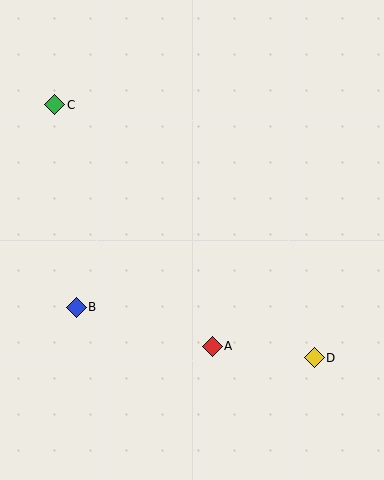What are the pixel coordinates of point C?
Point C is at (55, 105).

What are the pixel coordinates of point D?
Point D is at (314, 358).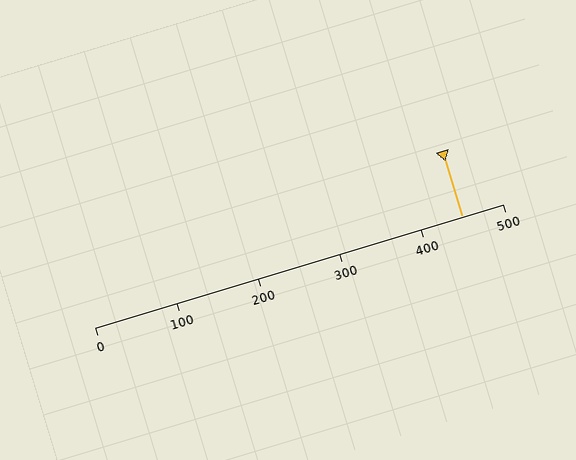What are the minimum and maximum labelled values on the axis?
The axis runs from 0 to 500.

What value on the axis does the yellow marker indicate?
The marker indicates approximately 450.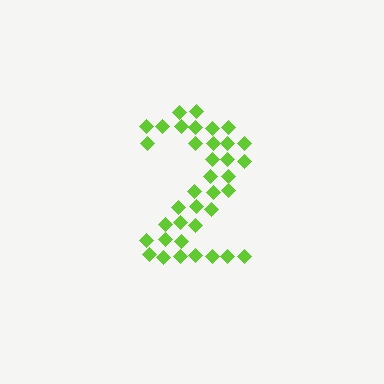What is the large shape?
The large shape is the digit 2.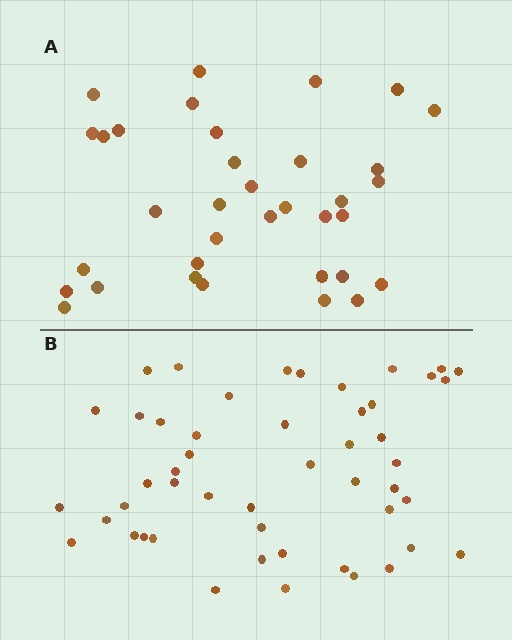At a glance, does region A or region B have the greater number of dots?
Region B (the bottom region) has more dots.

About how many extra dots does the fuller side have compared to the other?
Region B has approximately 15 more dots than region A.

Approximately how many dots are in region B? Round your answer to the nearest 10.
About 50 dots. (The exact count is 49, which rounds to 50.)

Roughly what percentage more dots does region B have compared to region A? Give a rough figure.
About 40% more.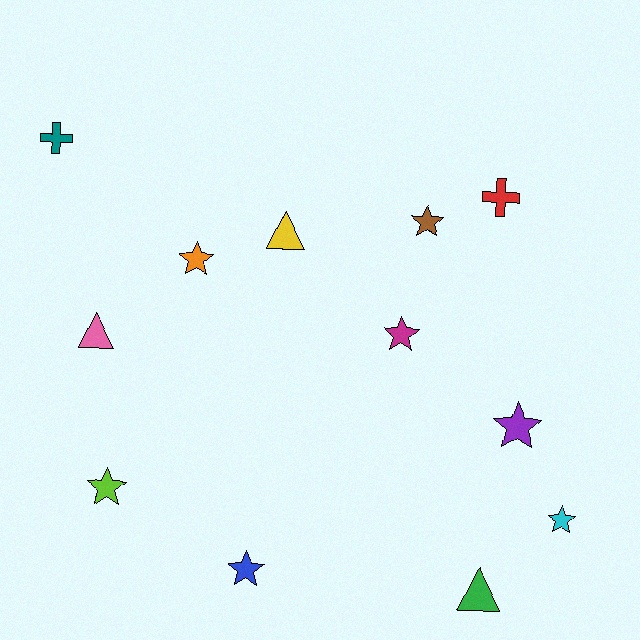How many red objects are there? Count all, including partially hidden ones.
There is 1 red object.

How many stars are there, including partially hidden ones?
There are 7 stars.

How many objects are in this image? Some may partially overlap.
There are 12 objects.